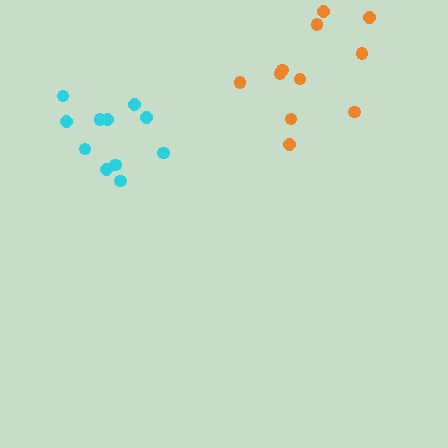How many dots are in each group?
Group 1: 11 dots, Group 2: 11 dots (22 total).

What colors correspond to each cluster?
The clusters are colored: orange, cyan.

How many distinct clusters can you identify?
There are 2 distinct clusters.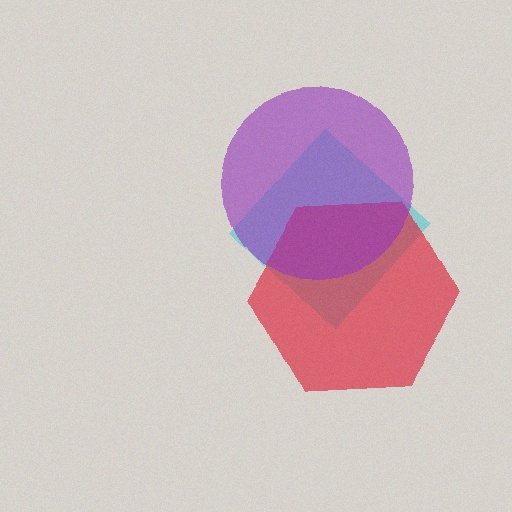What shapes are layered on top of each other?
The layered shapes are: a cyan diamond, a red hexagon, a purple circle.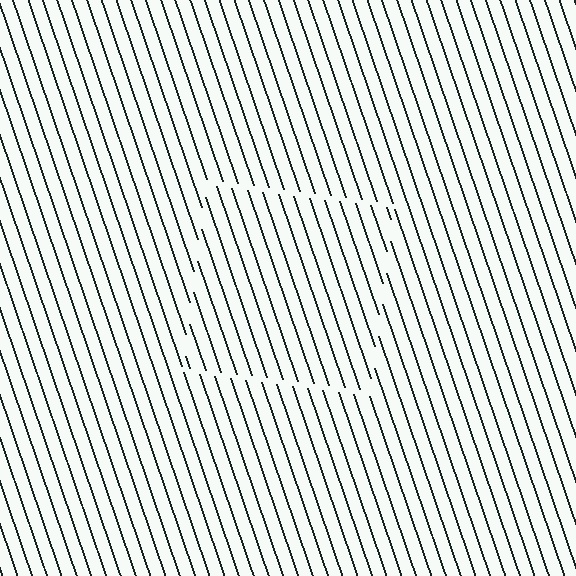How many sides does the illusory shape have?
4 sides — the line-ends trace a square.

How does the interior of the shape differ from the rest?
The interior of the shape contains the same grating, shifted by half a period — the contour is defined by the phase discontinuity where line-ends from the inner and outer gratings abut.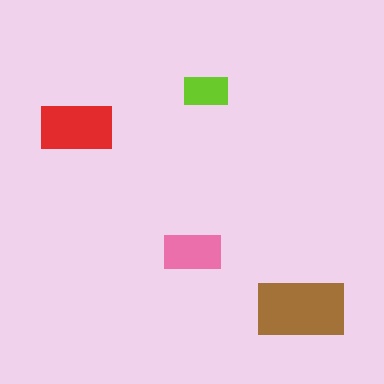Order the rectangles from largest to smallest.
the brown one, the red one, the pink one, the lime one.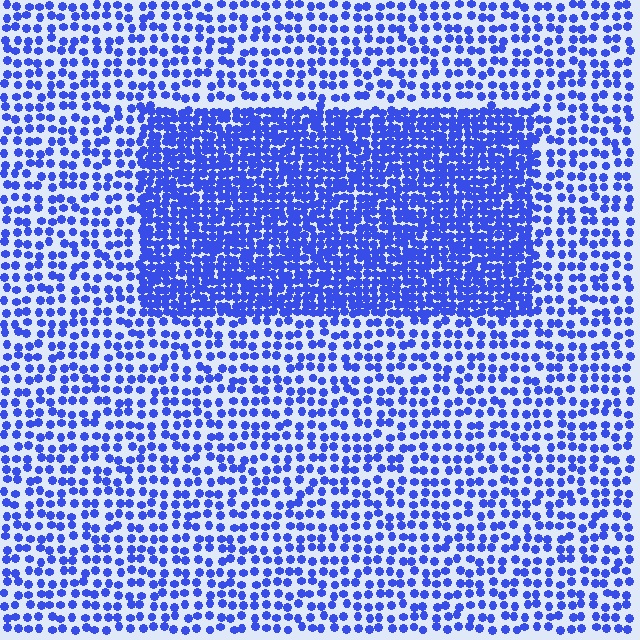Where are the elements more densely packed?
The elements are more densely packed inside the rectangle boundary.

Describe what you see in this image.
The image contains small blue elements arranged at two different densities. A rectangle-shaped region is visible where the elements are more densely packed than the surrounding area.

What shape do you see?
I see a rectangle.